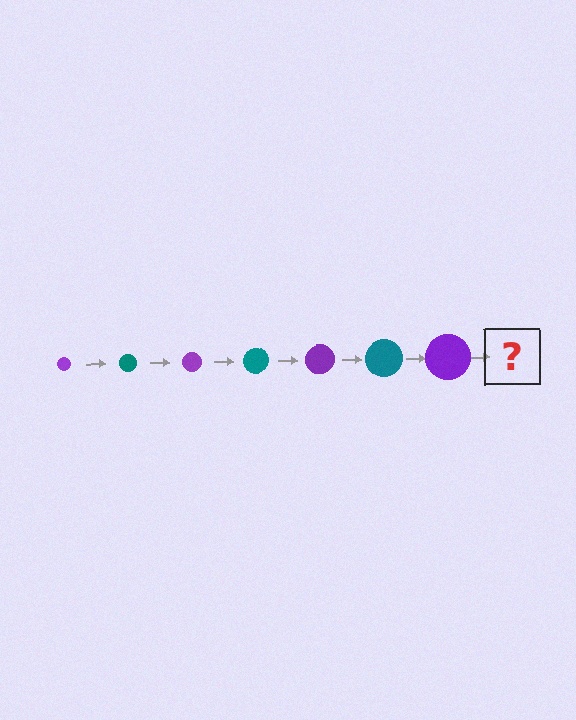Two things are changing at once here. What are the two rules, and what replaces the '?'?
The two rules are that the circle grows larger each step and the color cycles through purple and teal. The '?' should be a teal circle, larger than the previous one.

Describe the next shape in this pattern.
It should be a teal circle, larger than the previous one.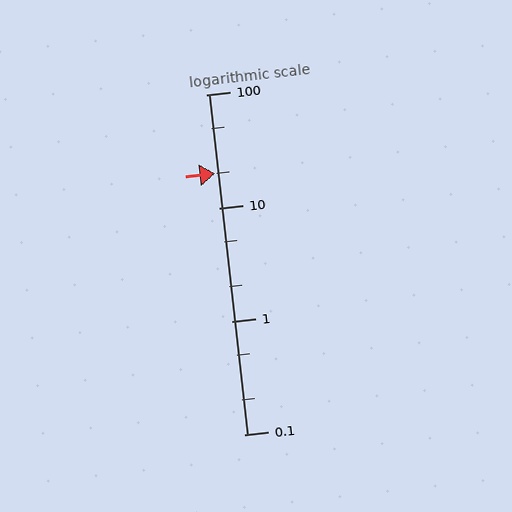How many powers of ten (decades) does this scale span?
The scale spans 3 decades, from 0.1 to 100.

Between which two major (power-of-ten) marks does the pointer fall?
The pointer is between 10 and 100.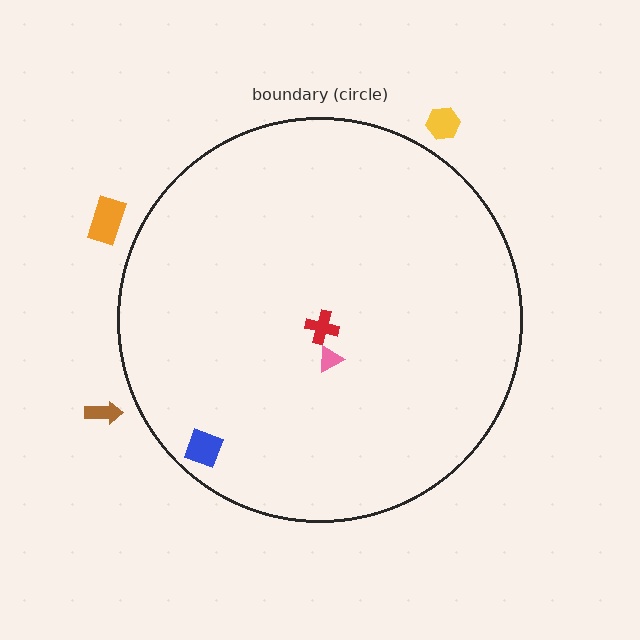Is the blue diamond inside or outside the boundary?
Inside.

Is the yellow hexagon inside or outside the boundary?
Outside.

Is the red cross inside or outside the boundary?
Inside.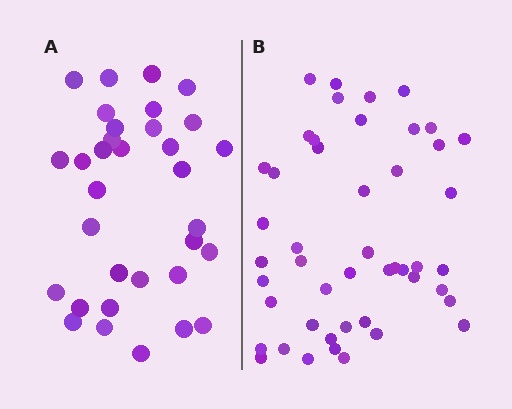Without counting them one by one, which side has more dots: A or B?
Region B (the right region) has more dots.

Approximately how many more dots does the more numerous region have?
Region B has approximately 15 more dots than region A.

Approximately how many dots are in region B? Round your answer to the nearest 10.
About 50 dots. (The exact count is 47, which rounds to 50.)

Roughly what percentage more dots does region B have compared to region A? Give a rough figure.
About 40% more.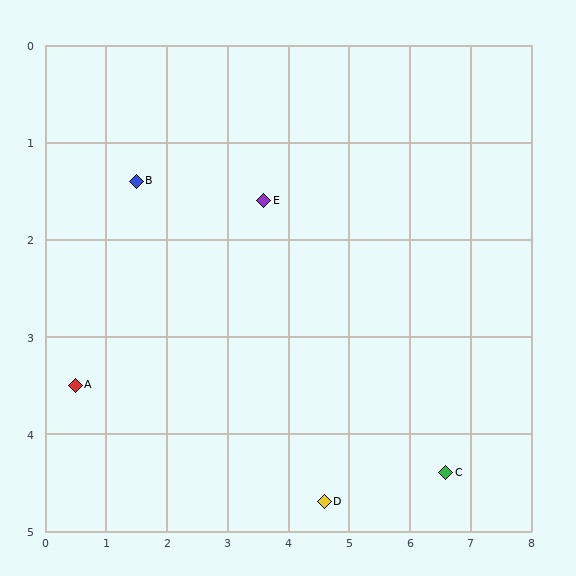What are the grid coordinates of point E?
Point E is at approximately (3.6, 1.6).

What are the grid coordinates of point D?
Point D is at approximately (4.6, 4.7).